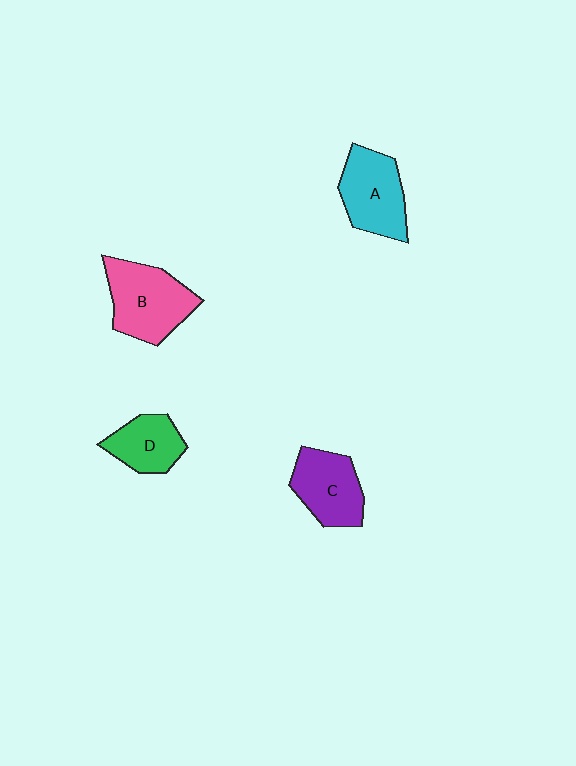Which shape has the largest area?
Shape B (pink).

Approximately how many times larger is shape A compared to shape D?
Approximately 1.4 times.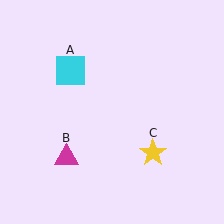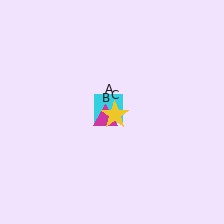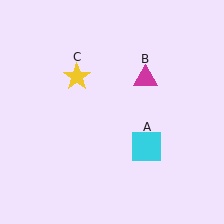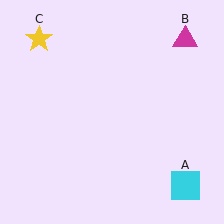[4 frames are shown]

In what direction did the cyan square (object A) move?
The cyan square (object A) moved down and to the right.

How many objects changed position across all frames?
3 objects changed position: cyan square (object A), magenta triangle (object B), yellow star (object C).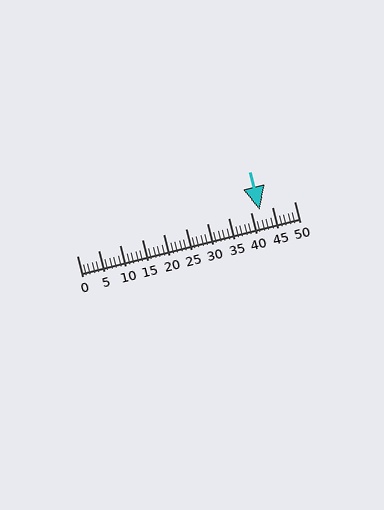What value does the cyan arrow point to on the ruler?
The cyan arrow points to approximately 42.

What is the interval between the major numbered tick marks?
The major tick marks are spaced 5 units apart.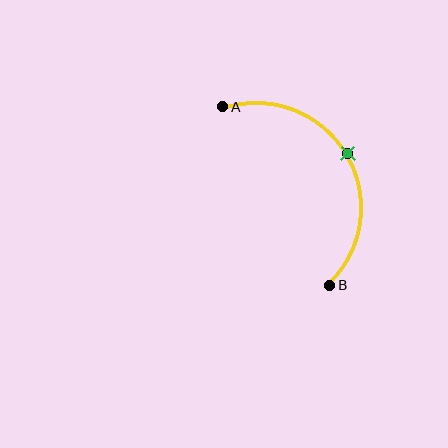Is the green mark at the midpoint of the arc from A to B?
Yes. The green mark lies on the arc at equal arc-length from both A and B — it is the arc midpoint.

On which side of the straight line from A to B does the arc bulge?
The arc bulges to the right of the straight line connecting A and B.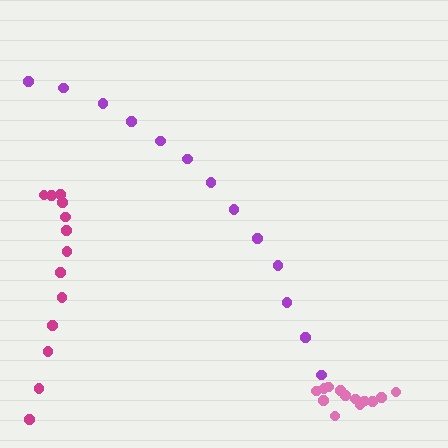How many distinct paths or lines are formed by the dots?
There are 3 distinct paths.